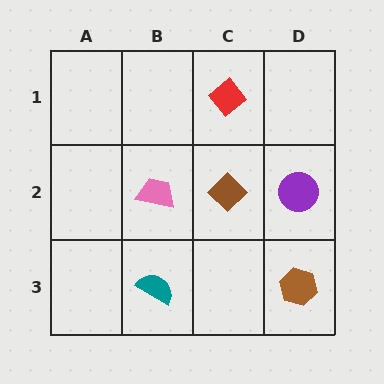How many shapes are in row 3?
2 shapes.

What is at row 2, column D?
A purple circle.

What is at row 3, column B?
A teal semicircle.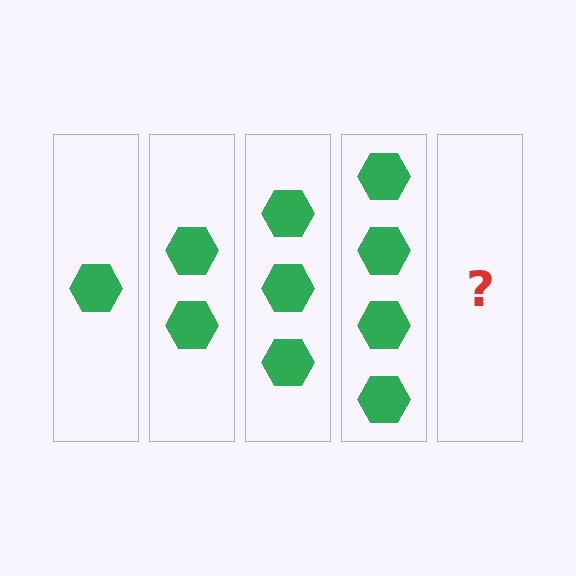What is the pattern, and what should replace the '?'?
The pattern is that each step adds one more hexagon. The '?' should be 5 hexagons.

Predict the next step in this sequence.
The next step is 5 hexagons.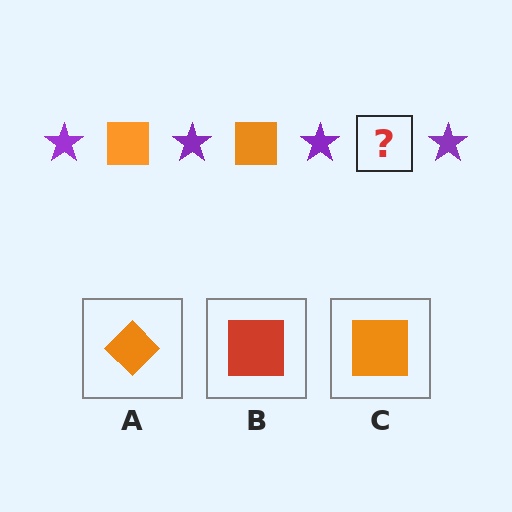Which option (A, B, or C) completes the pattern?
C.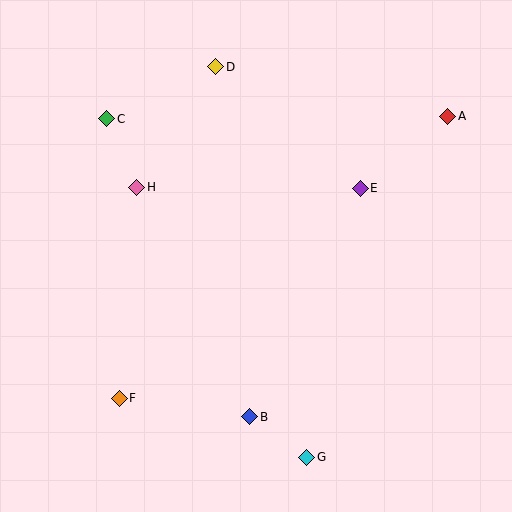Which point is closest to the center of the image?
Point E at (360, 188) is closest to the center.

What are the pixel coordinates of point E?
Point E is at (360, 188).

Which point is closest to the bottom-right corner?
Point G is closest to the bottom-right corner.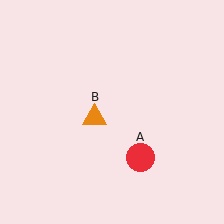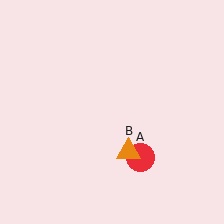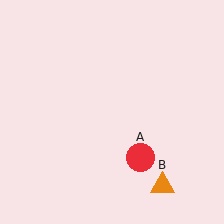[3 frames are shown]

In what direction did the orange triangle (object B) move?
The orange triangle (object B) moved down and to the right.